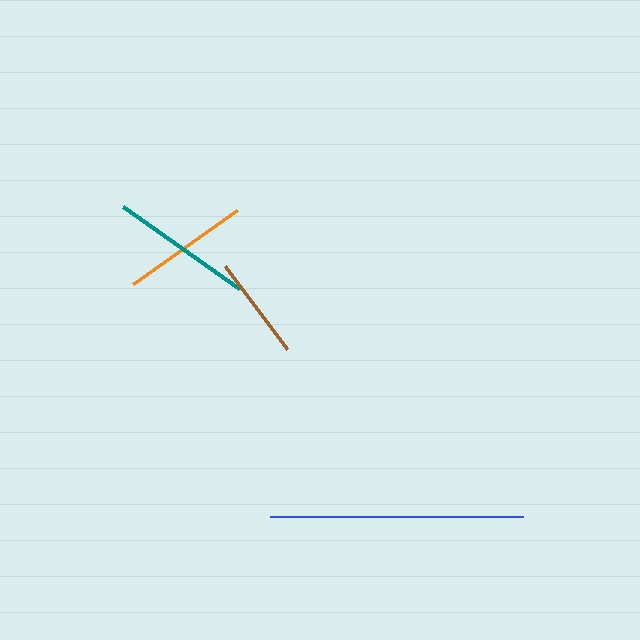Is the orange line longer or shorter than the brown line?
The orange line is longer than the brown line.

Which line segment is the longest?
The blue line is the longest at approximately 253 pixels.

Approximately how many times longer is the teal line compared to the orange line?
The teal line is approximately 1.1 times the length of the orange line.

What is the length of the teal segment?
The teal segment is approximately 142 pixels long.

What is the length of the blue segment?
The blue segment is approximately 253 pixels long.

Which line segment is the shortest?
The brown line is the shortest at approximately 104 pixels.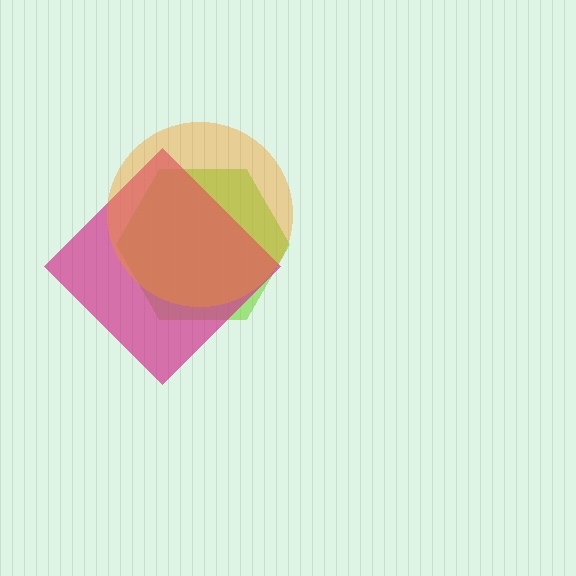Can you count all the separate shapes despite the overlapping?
Yes, there are 3 separate shapes.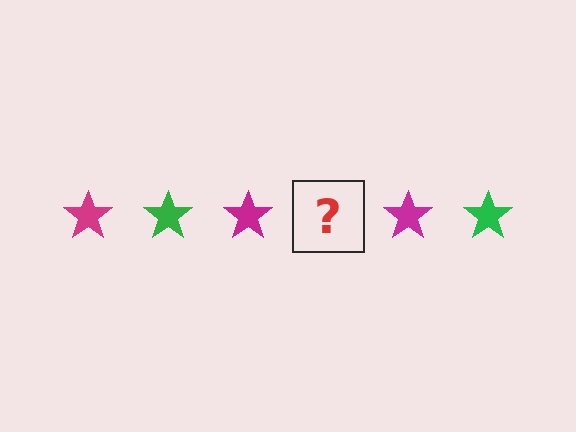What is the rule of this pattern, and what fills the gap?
The rule is that the pattern cycles through magenta, green stars. The gap should be filled with a green star.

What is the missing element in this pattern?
The missing element is a green star.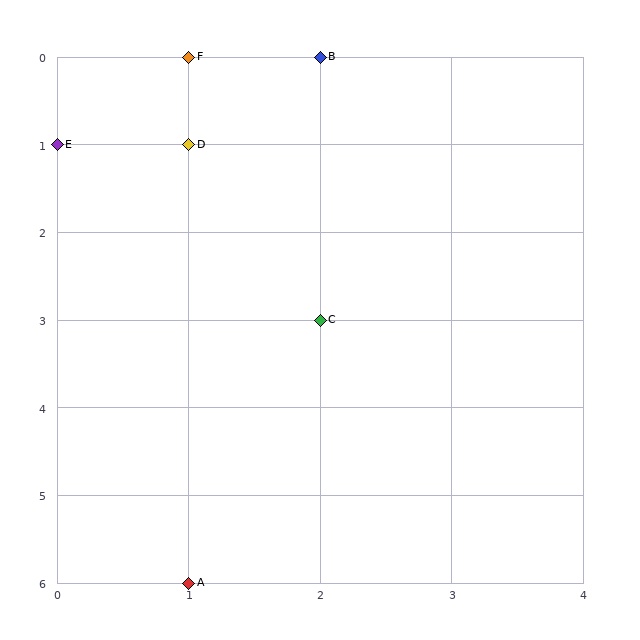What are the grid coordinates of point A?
Point A is at grid coordinates (1, 6).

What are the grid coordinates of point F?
Point F is at grid coordinates (1, 0).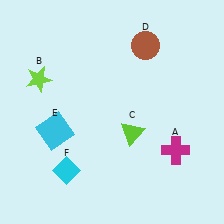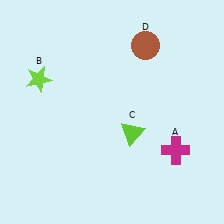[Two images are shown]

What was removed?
The cyan diamond (F), the cyan square (E) were removed in Image 2.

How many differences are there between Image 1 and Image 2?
There are 2 differences between the two images.